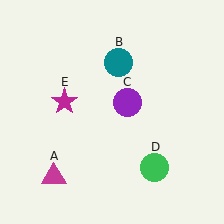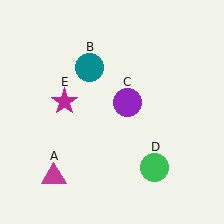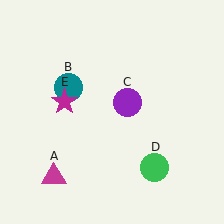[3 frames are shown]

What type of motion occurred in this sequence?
The teal circle (object B) rotated counterclockwise around the center of the scene.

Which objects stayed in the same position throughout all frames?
Magenta triangle (object A) and purple circle (object C) and green circle (object D) and magenta star (object E) remained stationary.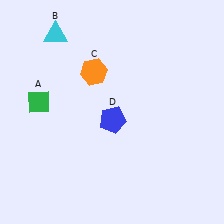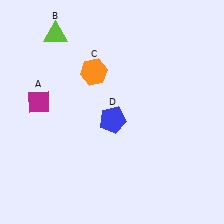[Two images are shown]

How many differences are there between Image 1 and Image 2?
There are 2 differences between the two images.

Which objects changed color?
A changed from green to magenta. B changed from cyan to lime.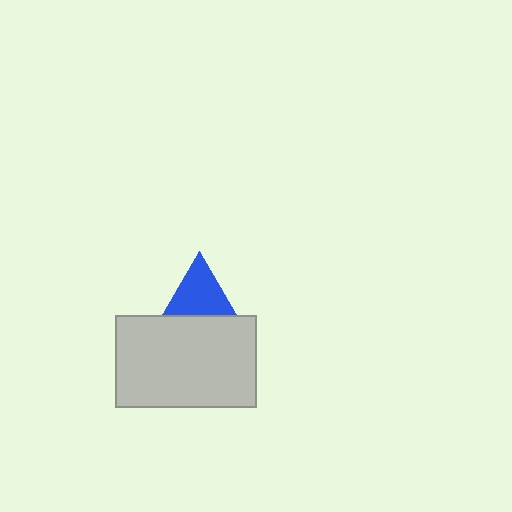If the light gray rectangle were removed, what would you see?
You would see the complete blue triangle.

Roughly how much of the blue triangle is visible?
About half of it is visible (roughly 56%).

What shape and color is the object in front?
The object in front is a light gray rectangle.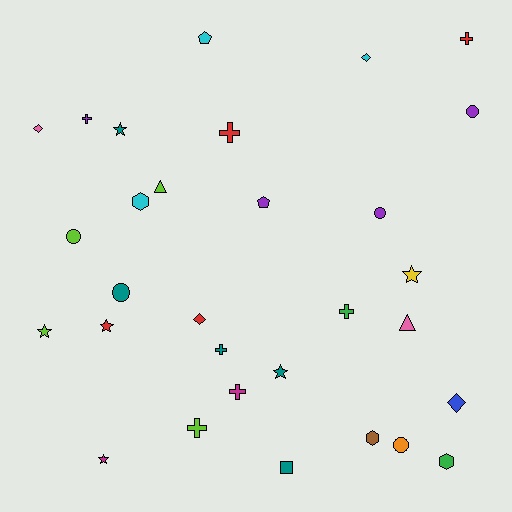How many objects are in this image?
There are 30 objects.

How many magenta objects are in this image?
There are 2 magenta objects.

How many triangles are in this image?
There are 2 triangles.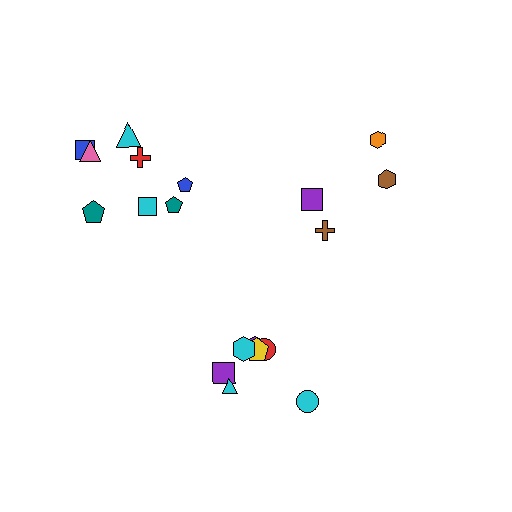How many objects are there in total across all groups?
There are 19 objects.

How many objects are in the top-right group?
There are 4 objects.